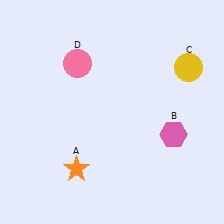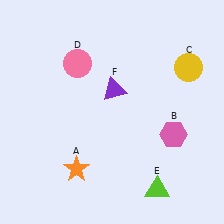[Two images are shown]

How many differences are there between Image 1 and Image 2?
There are 2 differences between the two images.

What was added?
A lime triangle (E), a purple triangle (F) were added in Image 2.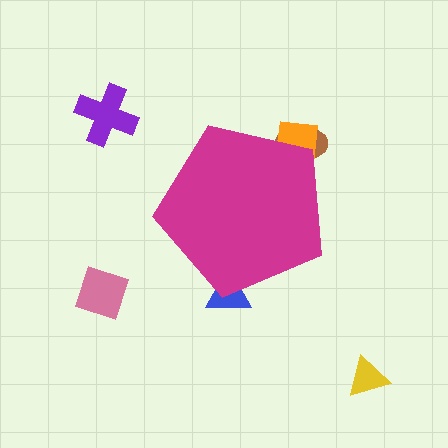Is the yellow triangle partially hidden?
No, the yellow triangle is fully visible.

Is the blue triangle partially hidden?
Yes, the blue triangle is partially hidden behind the magenta pentagon.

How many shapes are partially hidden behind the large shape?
3 shapes are partially hidden.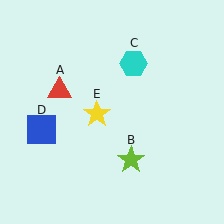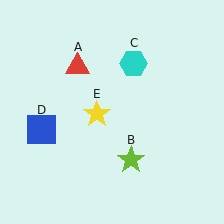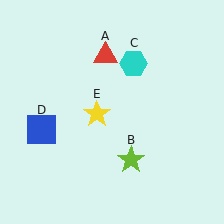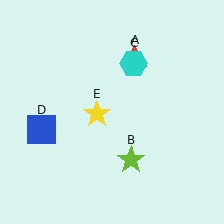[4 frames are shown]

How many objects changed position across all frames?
1 object changed position: red triangle (object A).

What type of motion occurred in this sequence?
The red triangle (object A) rotated clockwise around the center of the scene.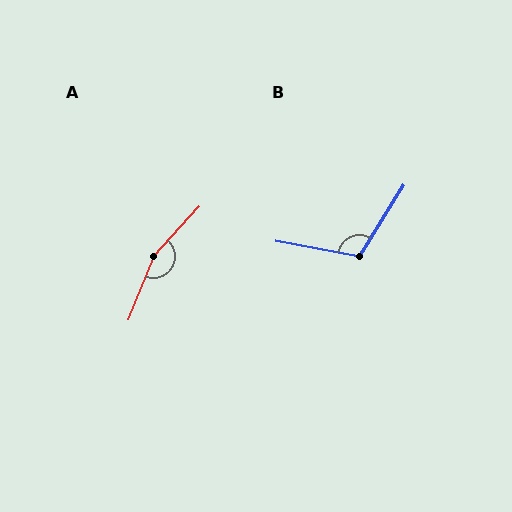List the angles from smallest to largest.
B (111°), A (159°).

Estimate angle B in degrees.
Approximately 111 degrees.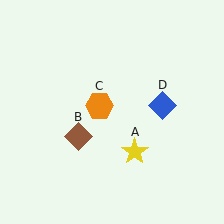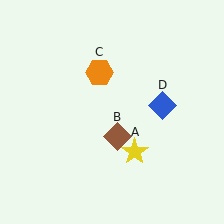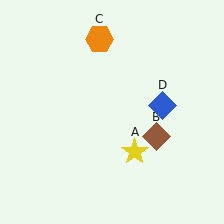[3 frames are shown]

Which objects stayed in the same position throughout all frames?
Yellow star (object A) and blue diamond (object D) remained stationary.